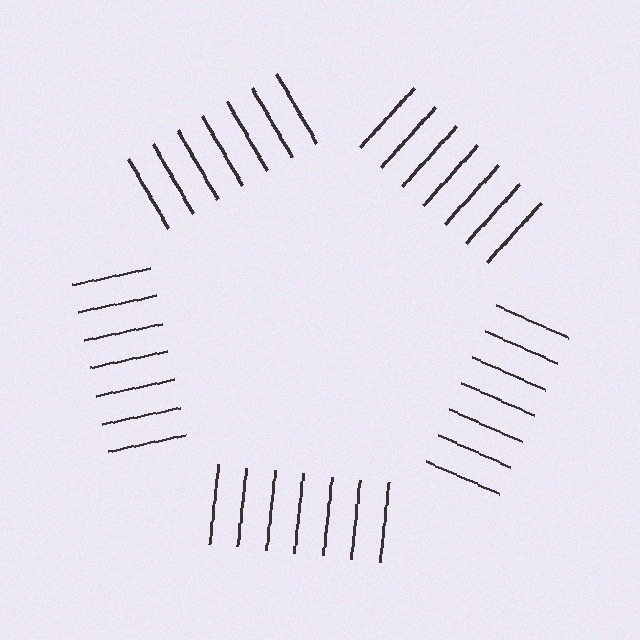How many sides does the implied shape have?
5 sides — the line-ends trace a pentagon.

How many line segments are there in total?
35 — 7 along each of the 5 edges.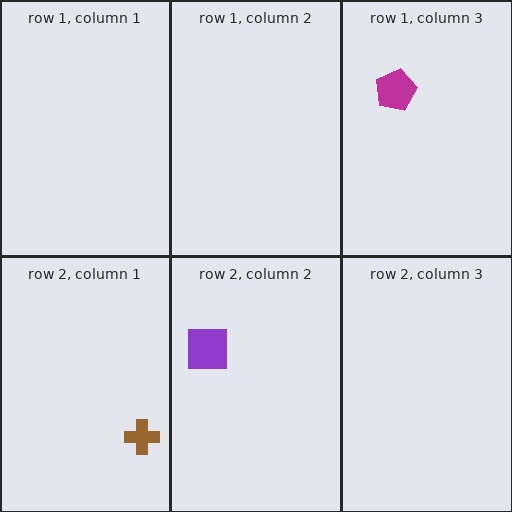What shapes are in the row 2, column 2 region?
The purple square.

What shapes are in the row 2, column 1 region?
The brown cross.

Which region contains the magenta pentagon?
The row 1, column 3 region.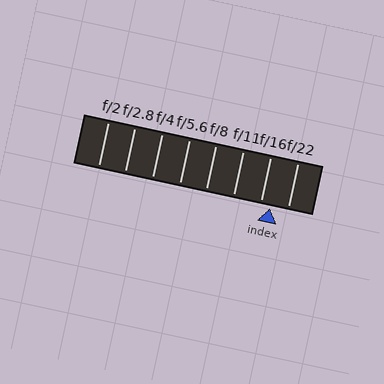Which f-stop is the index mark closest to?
The index mark is closest to f/16.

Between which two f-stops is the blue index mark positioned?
The index mark is between f/16 and f/22.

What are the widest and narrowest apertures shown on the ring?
The widest aperture shown is f/2 and the narrowest is f/22.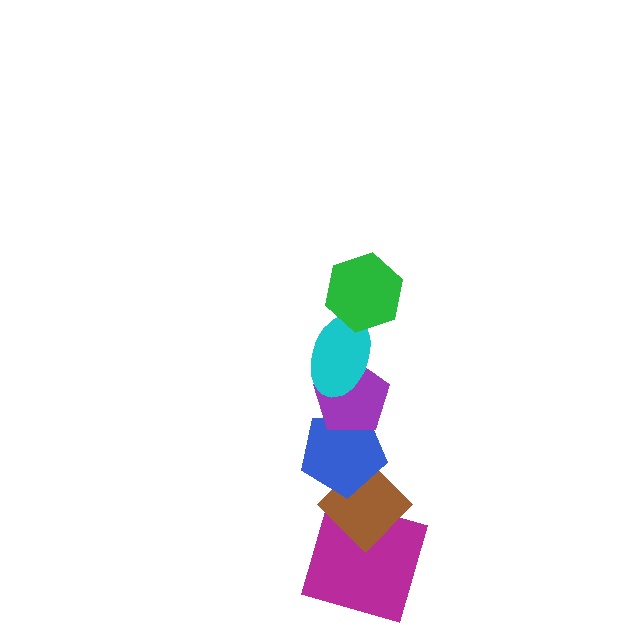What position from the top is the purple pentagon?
The purple pentagon is 3rd from the top.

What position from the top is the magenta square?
The magenta square is 6th from the top.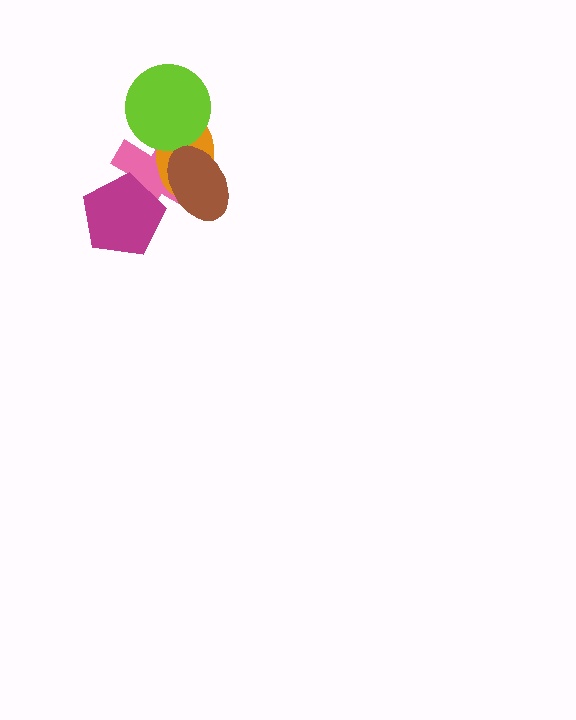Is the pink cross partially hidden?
Yes, it is partially covered by another shape.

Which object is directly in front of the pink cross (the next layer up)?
The orange ellipse is directly in front of the pink cross.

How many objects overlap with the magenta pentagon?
1 object overlaps with the magenta pentagon.